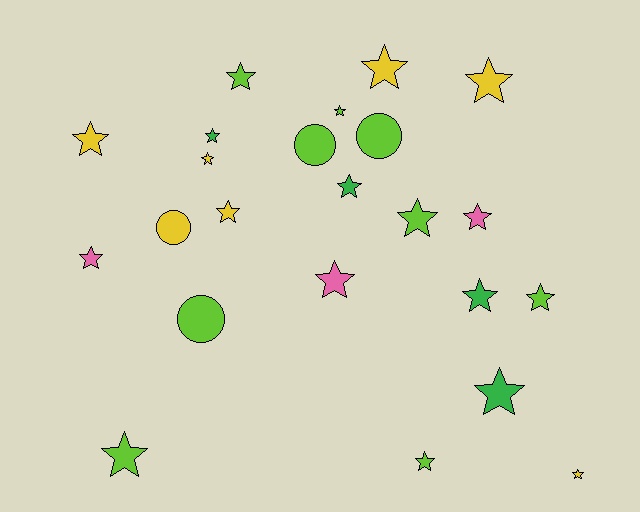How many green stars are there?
There are 4 green stars.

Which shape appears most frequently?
Star, with 19 objects.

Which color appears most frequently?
Lime, with 9 objects.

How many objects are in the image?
There are 23 objects.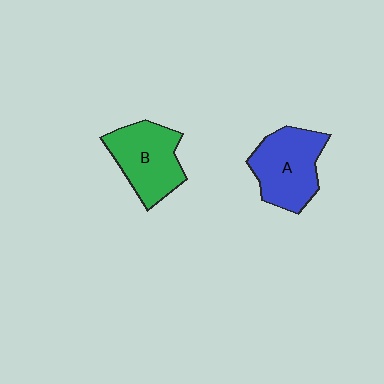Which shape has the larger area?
Shape A (blue).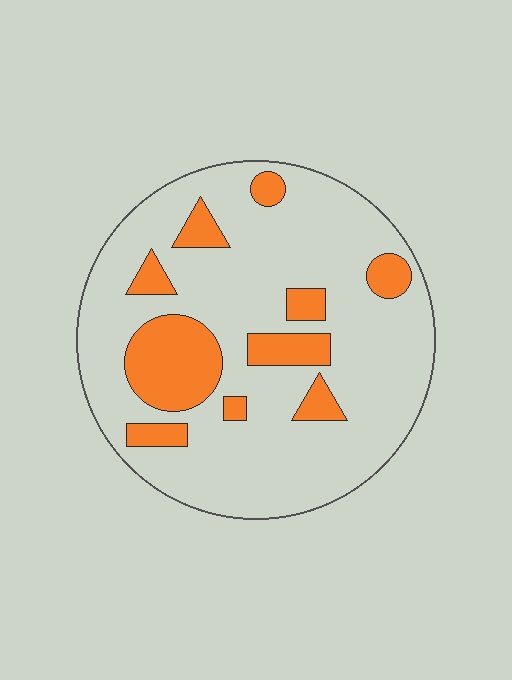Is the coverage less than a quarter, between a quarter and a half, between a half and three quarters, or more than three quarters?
Less than a quarter.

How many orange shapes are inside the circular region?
10.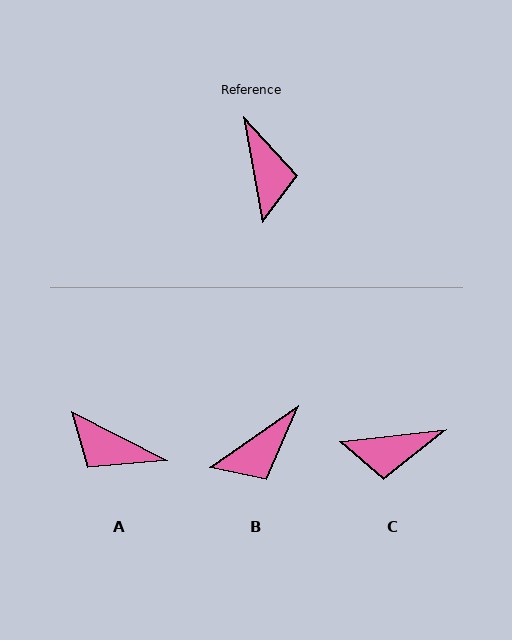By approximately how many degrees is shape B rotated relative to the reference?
Approximately 65 degrees clockwise.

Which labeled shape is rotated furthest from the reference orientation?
A, about 127 degrees away.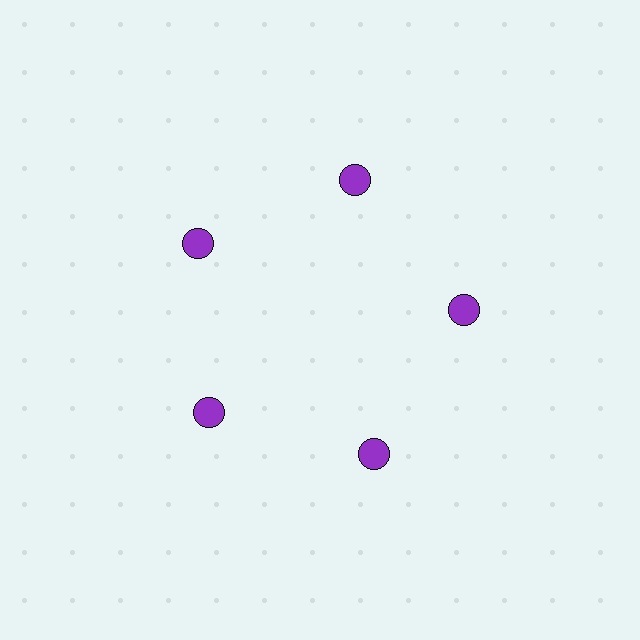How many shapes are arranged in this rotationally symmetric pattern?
There are 5 shapes, arranged in 5 groups of 1.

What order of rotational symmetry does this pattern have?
This pattern has 5-fold rotational symmetry.